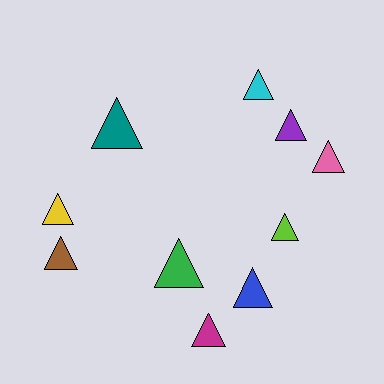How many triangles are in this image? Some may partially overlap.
There are 10 triangles.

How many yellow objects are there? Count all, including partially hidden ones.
There is 1 yellow object.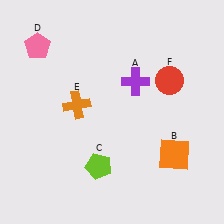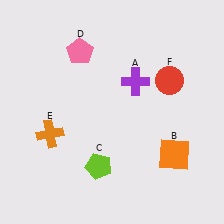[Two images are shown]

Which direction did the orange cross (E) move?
The orange cross (E) moved down.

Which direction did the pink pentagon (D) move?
The pink pentagon (D) moved right.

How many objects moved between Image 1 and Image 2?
2 objects moved between the two images.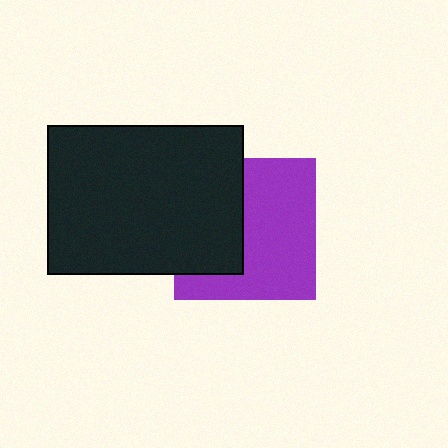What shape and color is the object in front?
The object in front is a black rectangle.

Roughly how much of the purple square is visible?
About half of it is visible (roughly 59%).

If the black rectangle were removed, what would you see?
You would see the complete purple square.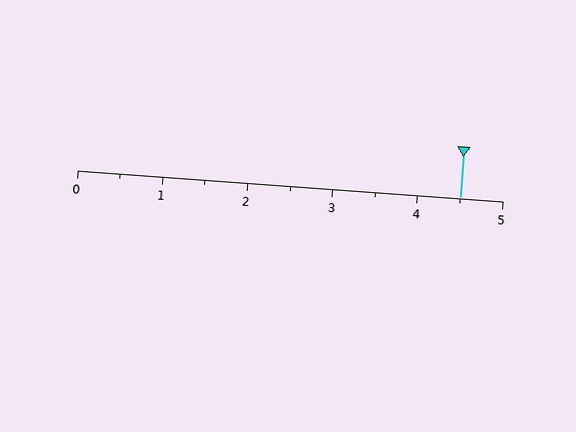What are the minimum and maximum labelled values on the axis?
The axis runs from 0 to 5.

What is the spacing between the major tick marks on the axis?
The major ticks are spaced 1 apart.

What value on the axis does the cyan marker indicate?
The marker indicates approximately 4.5.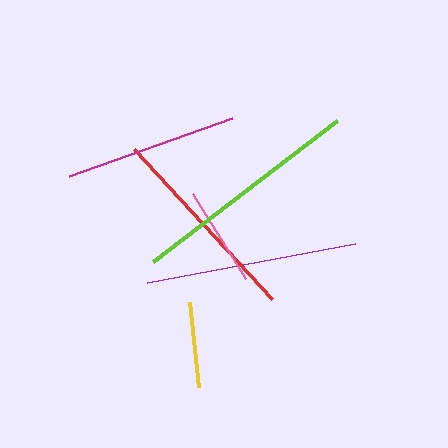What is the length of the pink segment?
The pink segment is approximately 100 pixels long.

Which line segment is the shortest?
The yellow line is the shortest at approximately 86 pixels.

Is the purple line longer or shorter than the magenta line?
The purple line is longer than the magenta line.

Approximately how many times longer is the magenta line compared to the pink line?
The magenta line is approximately 1.7 times the length of the pink line.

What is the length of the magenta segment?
The magenta segment is approximately 173 pixels long.